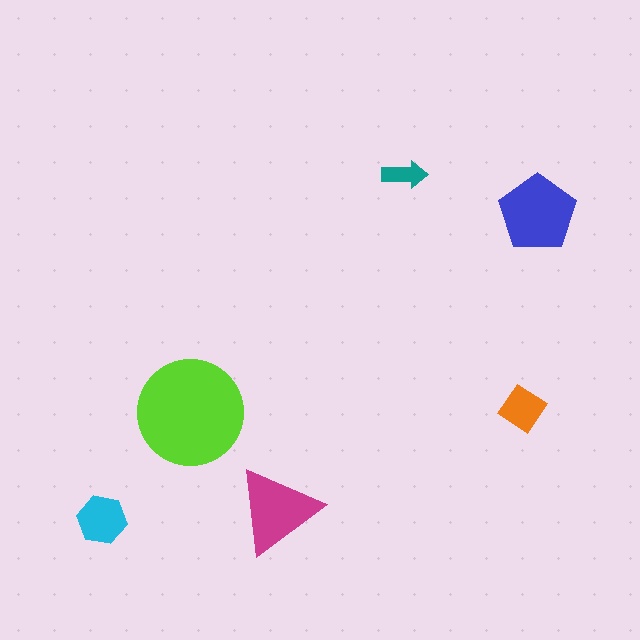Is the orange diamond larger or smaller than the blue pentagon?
Smaller.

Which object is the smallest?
The teal arrow.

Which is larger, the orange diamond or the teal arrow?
The orange diamond.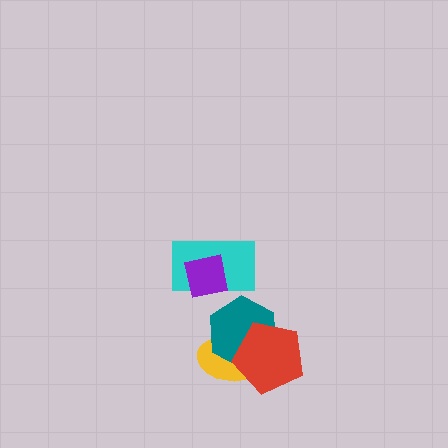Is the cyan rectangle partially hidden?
Yes, it is partially covered by another shape.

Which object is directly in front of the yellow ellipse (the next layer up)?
The teal hexagon is directly in front of the yellow ellipse.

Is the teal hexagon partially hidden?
Yes, it is partially covered by another shape.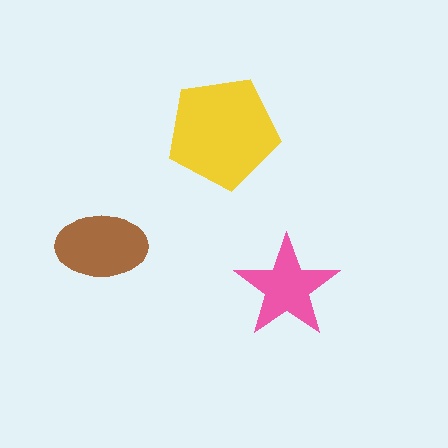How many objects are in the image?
There are 3 objects in the image.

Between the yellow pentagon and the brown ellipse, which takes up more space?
The yellow pentagon.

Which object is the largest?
The yellow pentagon.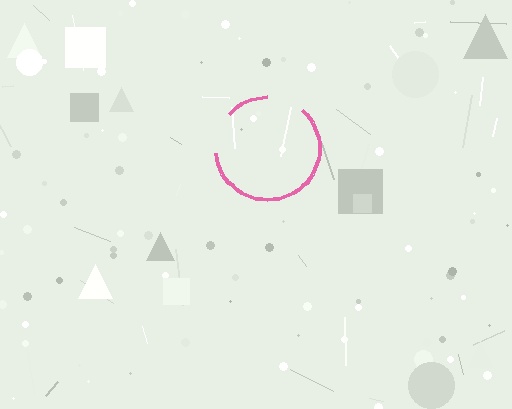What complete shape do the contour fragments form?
The contour fragments form a circle.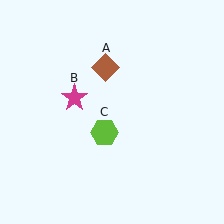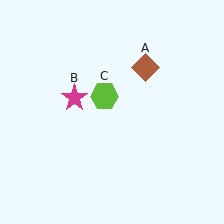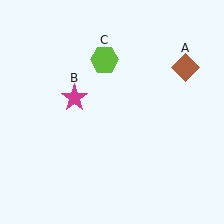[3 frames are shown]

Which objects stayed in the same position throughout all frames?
Magenta star (object B) remained stationary.